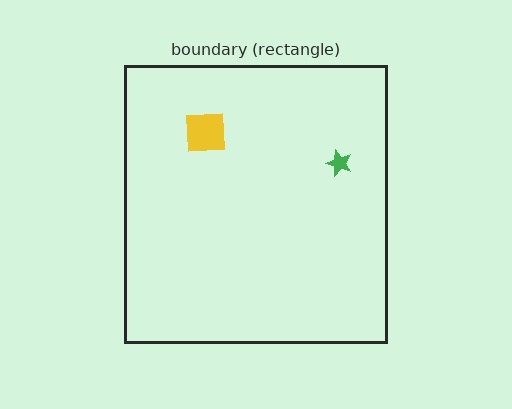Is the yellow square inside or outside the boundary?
Inside.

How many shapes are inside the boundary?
2 inside, 0 outside.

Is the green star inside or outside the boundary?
Inside.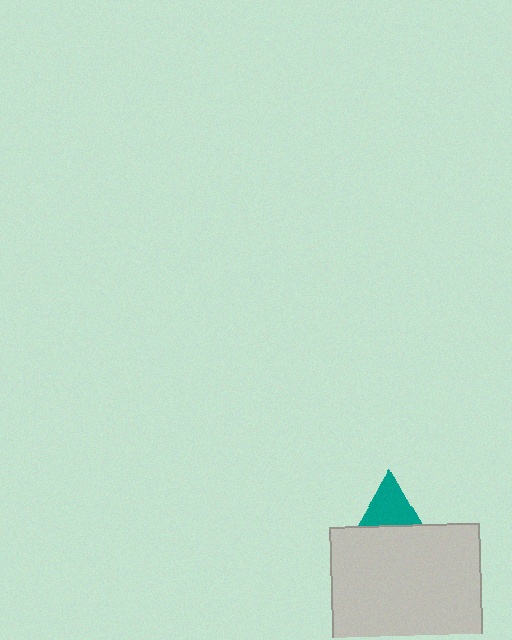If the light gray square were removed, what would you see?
You would see the complete teal triangle.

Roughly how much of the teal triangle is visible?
About half of it is visible (roughly 47%).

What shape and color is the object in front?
The object in front is a light gray square.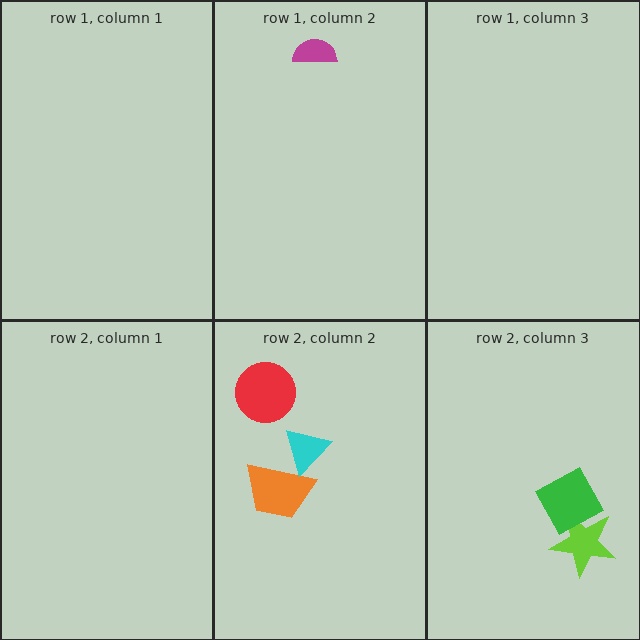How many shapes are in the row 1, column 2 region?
1.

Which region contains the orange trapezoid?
The row 2, column 2 region.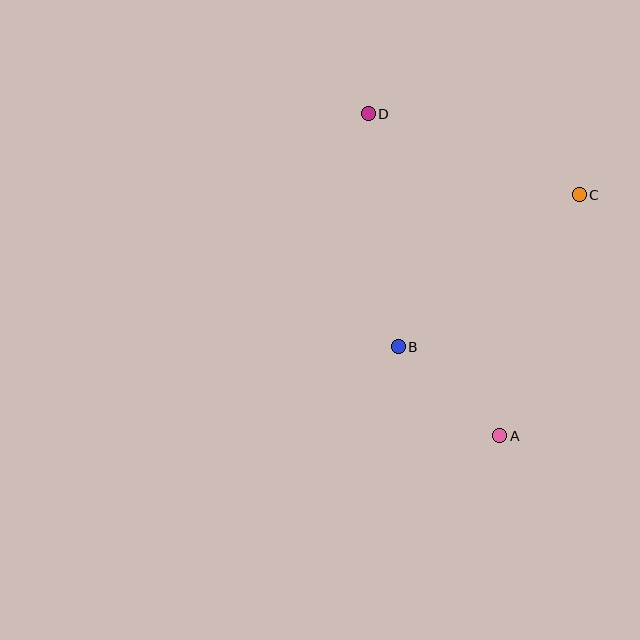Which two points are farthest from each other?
Points A and D are farthest from each other.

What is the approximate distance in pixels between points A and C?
The distance between A and C is approximately 254 pixels.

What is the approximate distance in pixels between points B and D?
The distance between B and D is approximately 235 pixels.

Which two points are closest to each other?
Points A and B are closest to each other.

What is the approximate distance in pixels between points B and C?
The distance between B and C is approximately 237 pixels.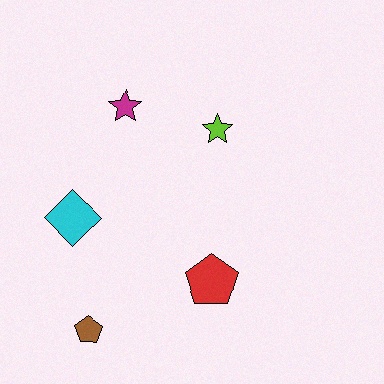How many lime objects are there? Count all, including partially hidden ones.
There is 1 lime object.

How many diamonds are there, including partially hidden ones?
There is 1 diamond.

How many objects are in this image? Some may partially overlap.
There are 5 objects.